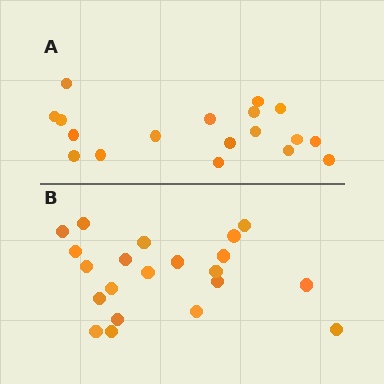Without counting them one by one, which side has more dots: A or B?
Region B (the bottom region) has more dots.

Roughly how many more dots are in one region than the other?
Region B has just a few more — roughly 2 or 3 more dots than region A.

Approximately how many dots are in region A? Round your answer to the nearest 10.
About 20 dots. (The exact count is 18, which rounds to 20.)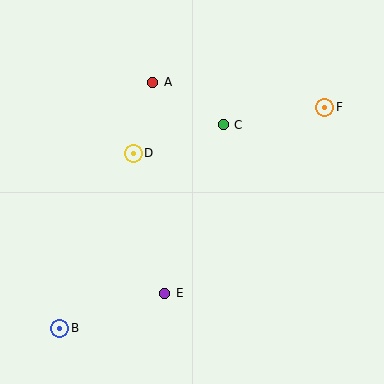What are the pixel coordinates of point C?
Point C is at (223, 125).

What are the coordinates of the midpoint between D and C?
The midpoint between D and C is at (178, 139).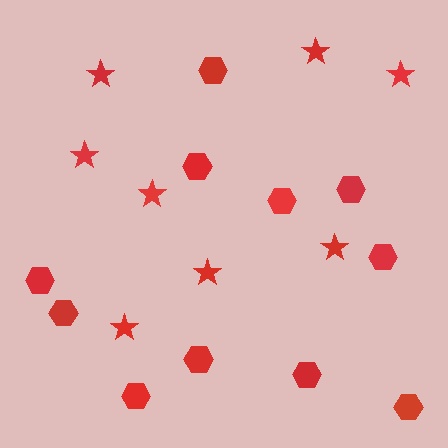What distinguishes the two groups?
There are 2 groups: one group of stars (8) and one group of hexagons (11).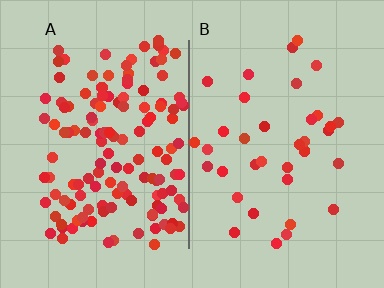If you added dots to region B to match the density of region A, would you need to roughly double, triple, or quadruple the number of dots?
Approximately quadruple.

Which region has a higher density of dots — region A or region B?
A (the left).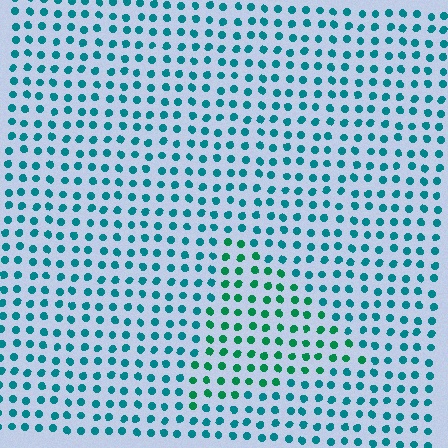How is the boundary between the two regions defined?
The boundary is defined purely by a slight shift in hue (about 32 degrees). Spacing, size, and orientation are identical on both sides.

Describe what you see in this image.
The image is filled with small teal elements in a uniform arrangement. A triangle-shaped region is visible where the elements are tinted to a slightly different hue, forming a subtle color boundary.